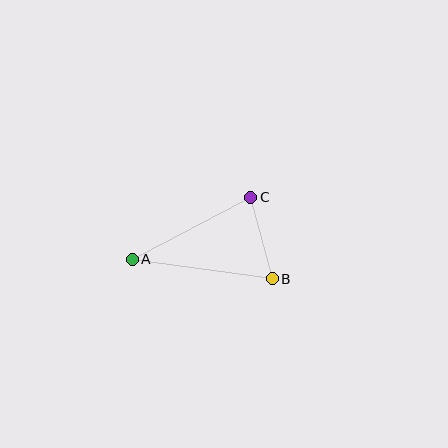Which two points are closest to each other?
Points B and C are closest to each other.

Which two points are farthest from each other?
Points A and B are farthest from each other.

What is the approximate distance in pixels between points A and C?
The distance between A and C is approximately 134 pixels.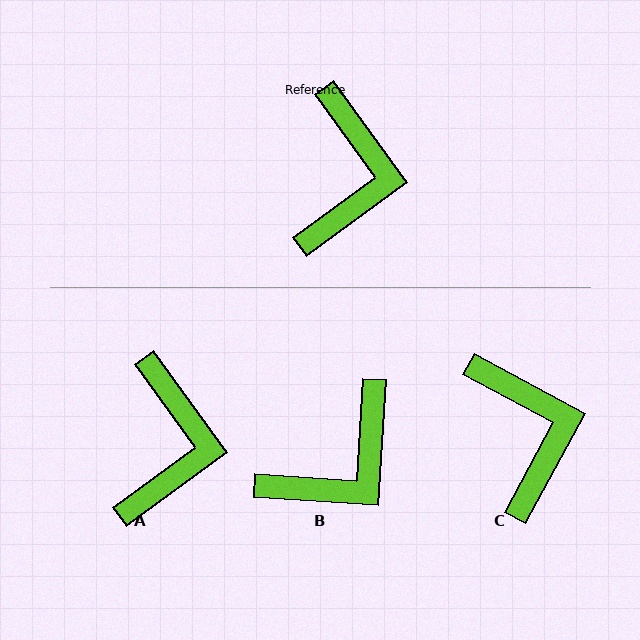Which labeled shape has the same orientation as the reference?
A.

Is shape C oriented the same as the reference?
No, it is off by about 26 degrees.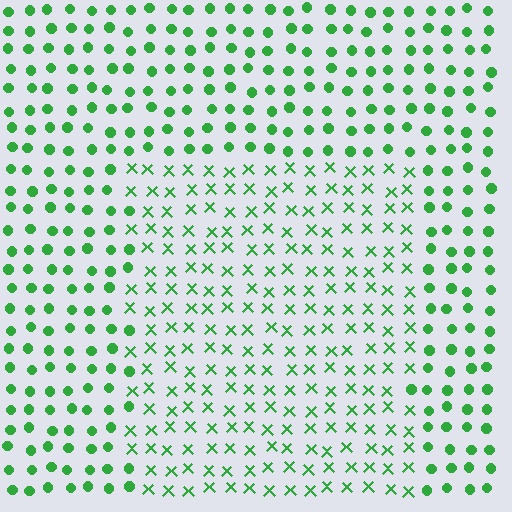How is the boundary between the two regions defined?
The boundary is defined by a change in element shape: X marks inside vs. circles outside. All elements share the same color and spacing.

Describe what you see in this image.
The image is filled with small green elements arranged in a uniform grid. A rectangle-shaped region contains X marks, while the surrounding area contains circles. The boundary is defined purely by the change in element shape.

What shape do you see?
I see a rectangle.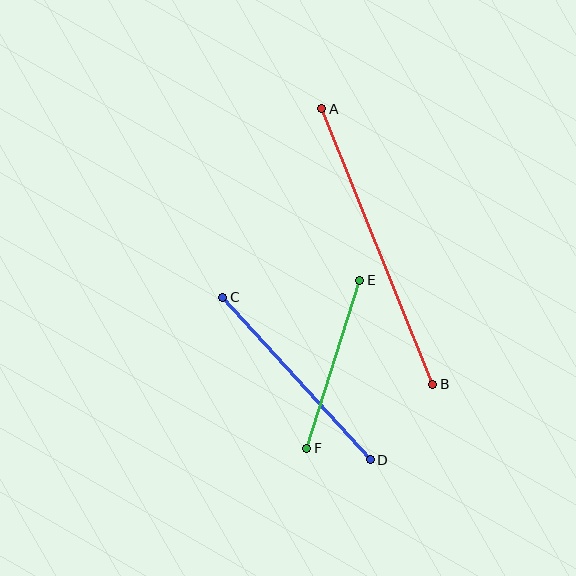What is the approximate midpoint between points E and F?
The midpoint is at approximately (333, 364) pixels.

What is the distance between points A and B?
The distance is approximately 297 pixels.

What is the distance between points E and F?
The distance is approximately 176 pixels.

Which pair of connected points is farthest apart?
Points A and B are farthest apart.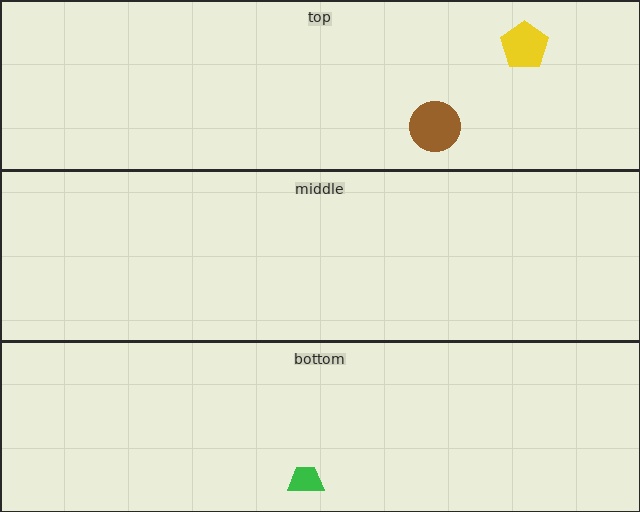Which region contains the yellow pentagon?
The top region.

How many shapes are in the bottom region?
1.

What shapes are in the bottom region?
The green trapezoid.